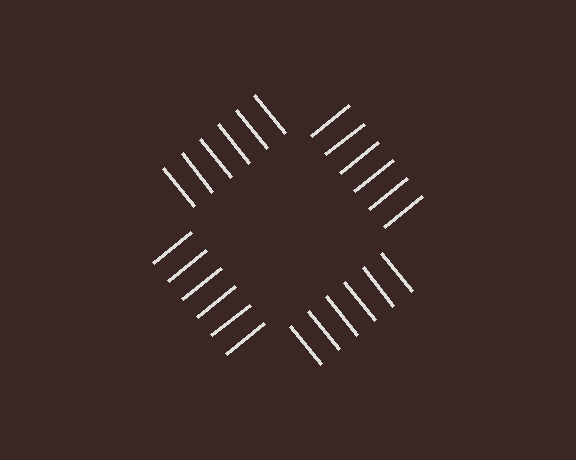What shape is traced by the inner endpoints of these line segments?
An illusory square — the line segments terminate on its edges but no continuous stroke is drawn.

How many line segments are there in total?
24 — 6 along each of the 4 edges.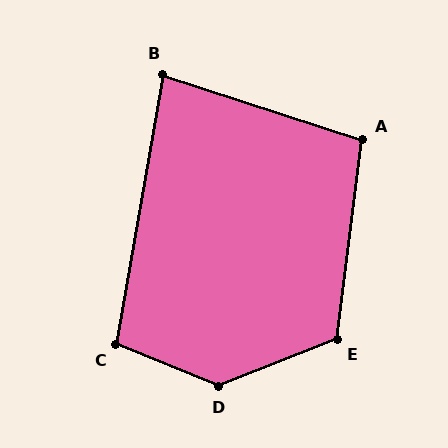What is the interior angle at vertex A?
Approximately 101 degrees (obtuse).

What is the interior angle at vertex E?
Approximately 118 degrees (obtuse).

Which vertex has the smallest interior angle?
B, at approximately 82 degrees.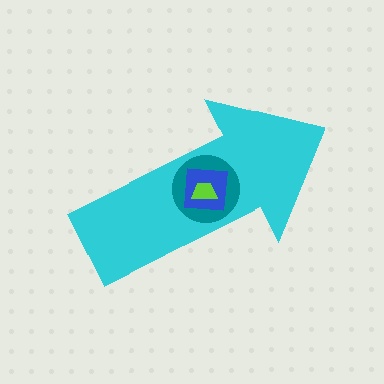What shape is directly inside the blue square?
The lime trapezoid.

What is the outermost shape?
The cyan arrow.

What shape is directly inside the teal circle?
The blue square.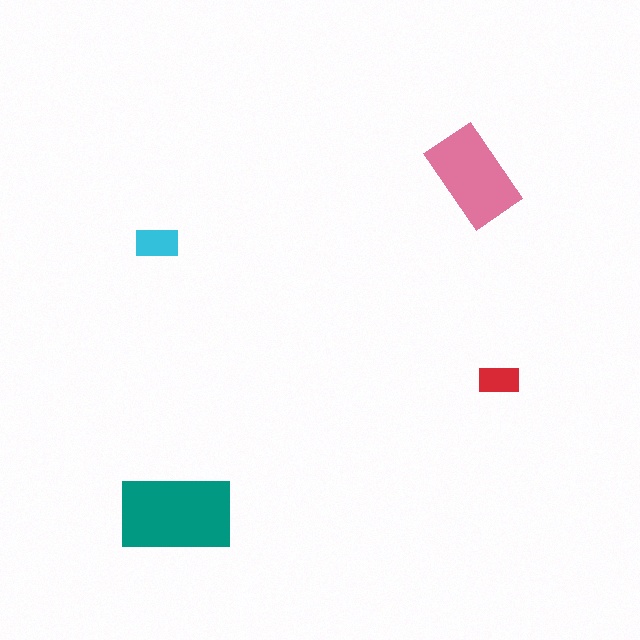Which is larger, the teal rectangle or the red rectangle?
The teal one.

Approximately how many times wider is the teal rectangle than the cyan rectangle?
About 2.5 times wider.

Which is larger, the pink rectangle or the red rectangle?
The pink one.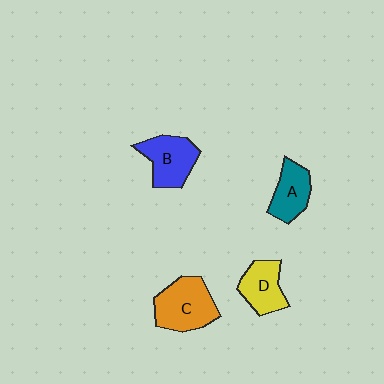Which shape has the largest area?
Shape C (orange).